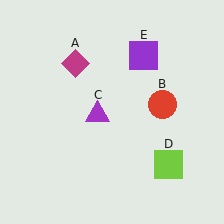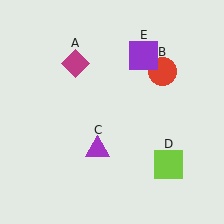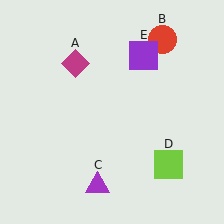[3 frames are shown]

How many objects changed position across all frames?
2 objects changed position: red circle (object B), purple triangle (object C).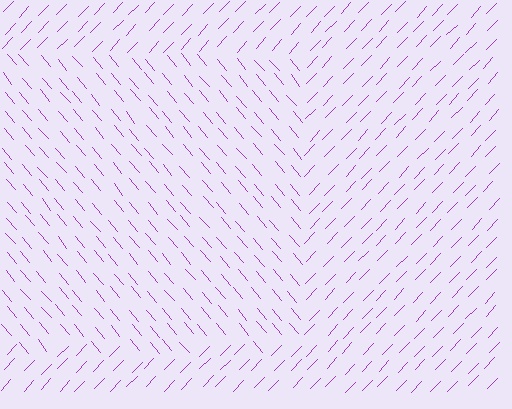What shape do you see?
I see a rectangle.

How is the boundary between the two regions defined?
The boundary is defined purely by a change in line orientation (approximately 84 degrees difference). All lines are the same color and thickness.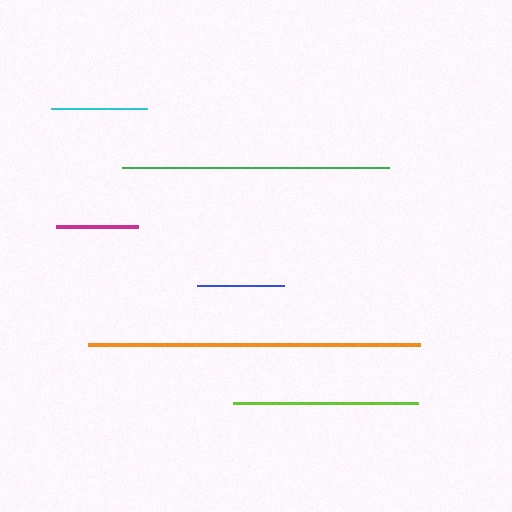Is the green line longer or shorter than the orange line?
The orange line is longer than the green line.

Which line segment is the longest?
The orange line is the longest at approximately 332 pixels.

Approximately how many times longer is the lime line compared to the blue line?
The lime line is approximately 2.2 times the length of the blue line.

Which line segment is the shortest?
The magenta line is the shortest at approximately 82 pixels.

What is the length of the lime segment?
The lime segment is approximately 185 pixels long.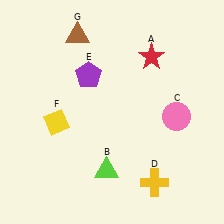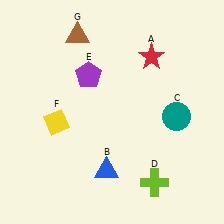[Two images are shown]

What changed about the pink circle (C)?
In Image 1, C is pink. In Image 2, it changed to teal.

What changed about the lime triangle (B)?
In Image 1, B is lime. In Image 2, it changed to blue.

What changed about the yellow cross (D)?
In Image 1, D is yellow. In Image 2, it changed to lime.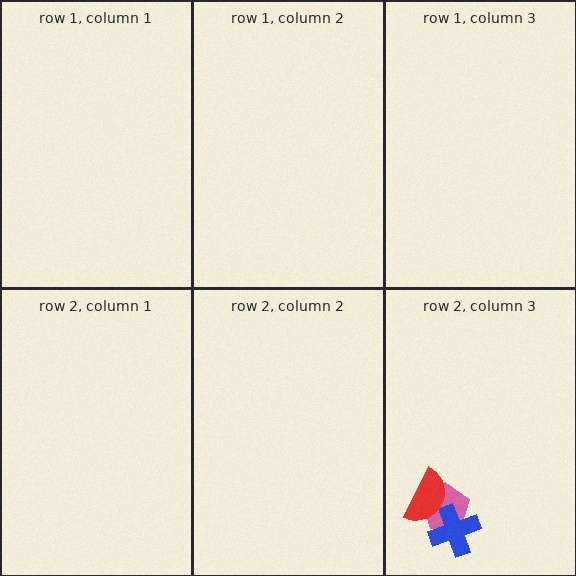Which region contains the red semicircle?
The row 2, column 3 region.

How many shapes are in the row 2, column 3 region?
3.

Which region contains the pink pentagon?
The row 2, column 3 region.